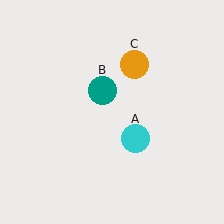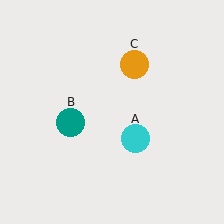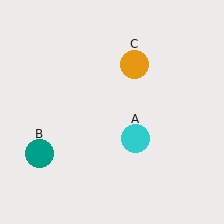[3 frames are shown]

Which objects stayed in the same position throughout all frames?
Cyan circle (object A) and orange circle (object C) remained stationary.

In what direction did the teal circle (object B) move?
The teal circle (object B) moved down and to the left.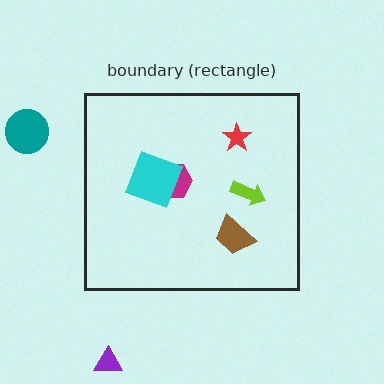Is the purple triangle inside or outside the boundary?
Outside.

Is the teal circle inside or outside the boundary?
Outside.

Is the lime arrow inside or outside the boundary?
Inside.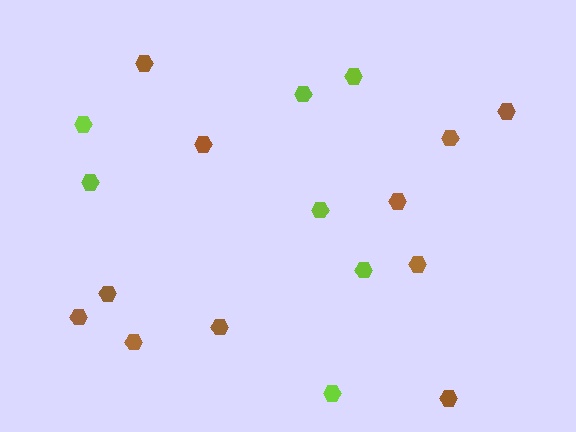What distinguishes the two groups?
There are 2 groups: one group of brown hexagons (11) and one group of lime hexagons (7).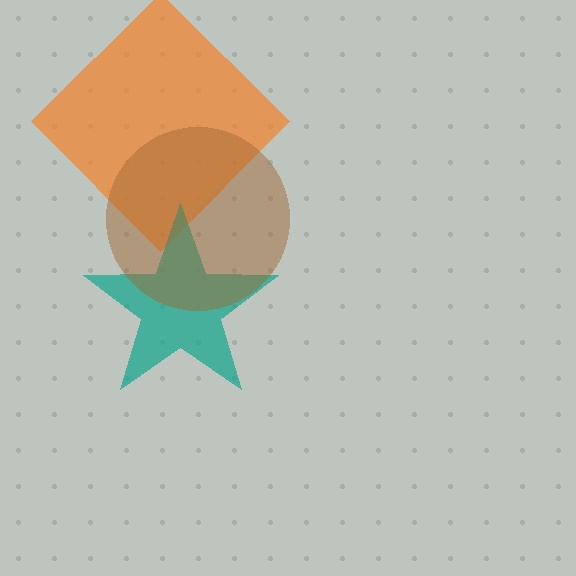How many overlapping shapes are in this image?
There are 3 overlapping shapes in the image.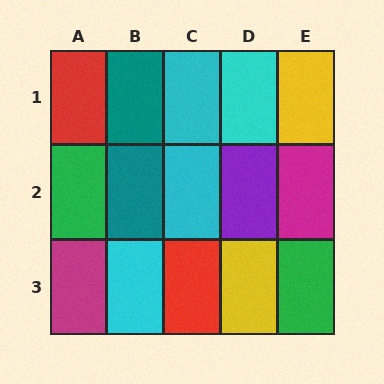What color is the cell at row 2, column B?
Teal.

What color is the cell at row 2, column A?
Green.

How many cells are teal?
2 cells are teal.